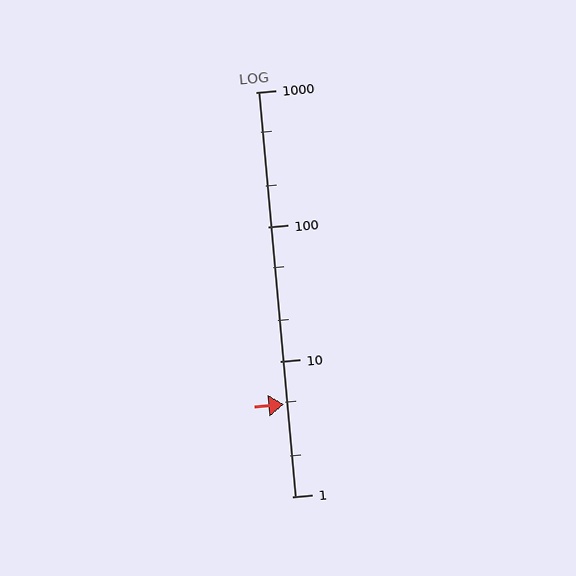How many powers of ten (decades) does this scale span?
The scale spans 3 decades, from 1 to 1000.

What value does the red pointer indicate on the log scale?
The pointer indicates approximately 4.8.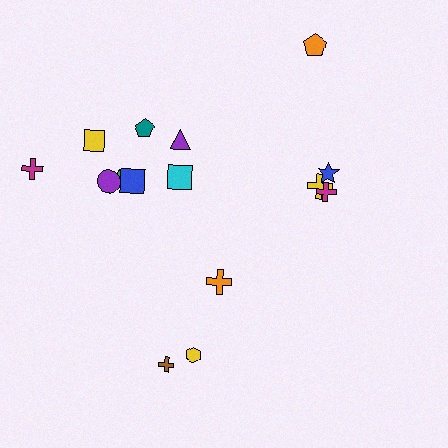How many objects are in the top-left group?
There are 8 objects.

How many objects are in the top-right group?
There are 4 objects.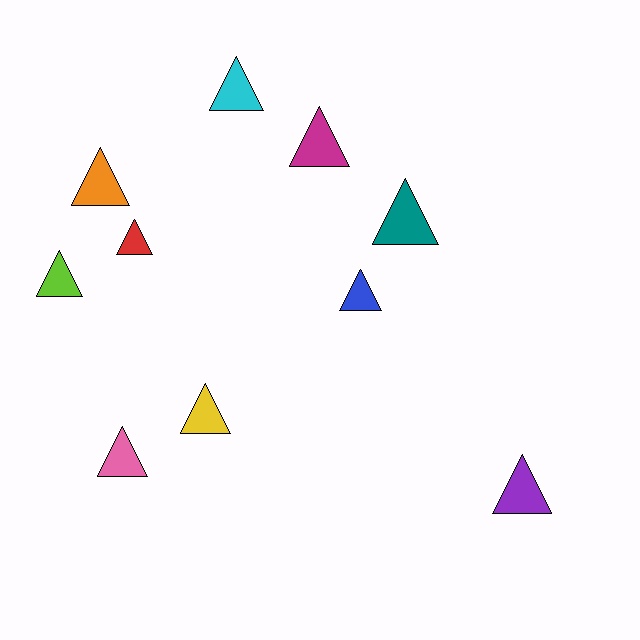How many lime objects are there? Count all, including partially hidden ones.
There is 1 lime object.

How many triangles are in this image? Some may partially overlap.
There are 10 triangles.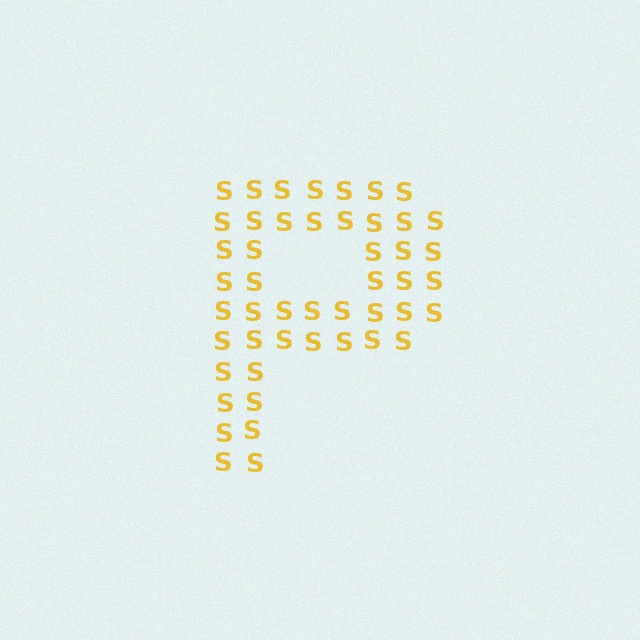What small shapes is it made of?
It is made of small letter S's.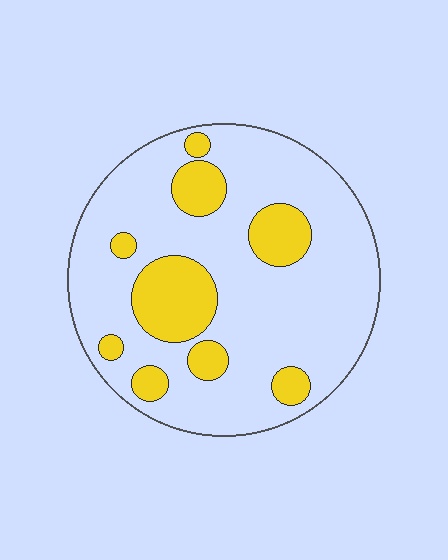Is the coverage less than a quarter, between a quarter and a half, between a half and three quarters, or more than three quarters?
Less than a quarter.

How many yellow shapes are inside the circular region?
9.